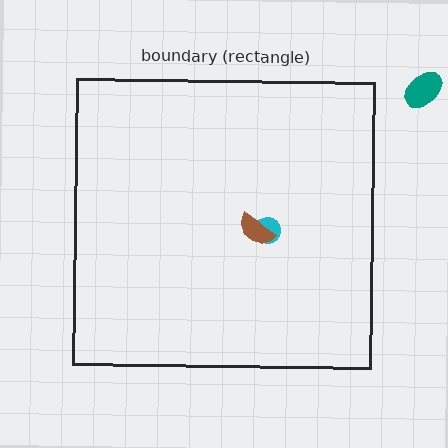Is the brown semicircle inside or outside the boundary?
Inside.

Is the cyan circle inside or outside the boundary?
Inside.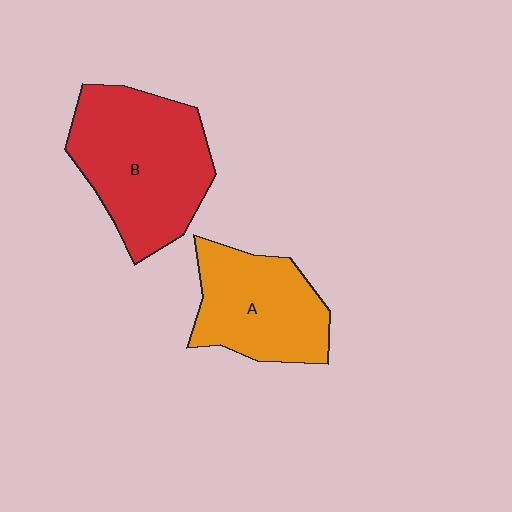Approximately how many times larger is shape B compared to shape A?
Approximately 1.4 times.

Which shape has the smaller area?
Shape A (orange).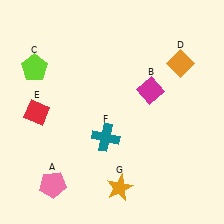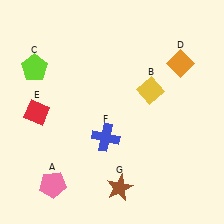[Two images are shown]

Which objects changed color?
B changed from magenta to yellow. F changed from teal to blue. G changed from orange to brown.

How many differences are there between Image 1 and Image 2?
There are 3 differences between the two images.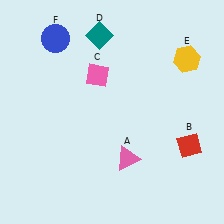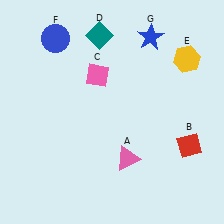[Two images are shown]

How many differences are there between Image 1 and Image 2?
There is 1 difference between the two images.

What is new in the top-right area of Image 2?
A blue star (G) was added in the top-right area of Image 2.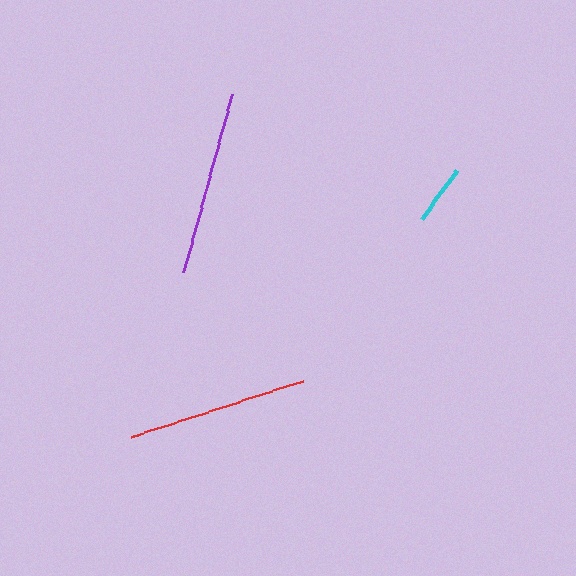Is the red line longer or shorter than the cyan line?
The red line is longer than the cyan line.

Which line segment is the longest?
The purple line is the longest at approximately 185 pixels.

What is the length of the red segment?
The red segment is approximately 181 pixels long.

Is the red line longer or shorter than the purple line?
The purple line is longer than the red line.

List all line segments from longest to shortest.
From longest to shortest: purple, red, cyan.